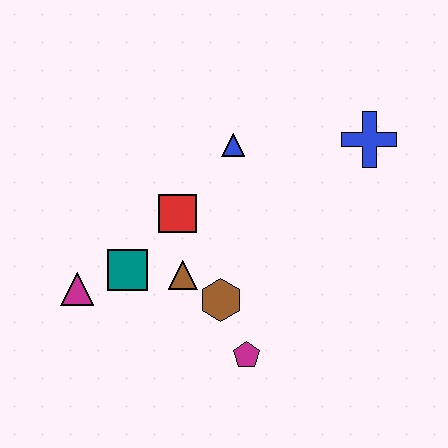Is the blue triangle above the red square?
Yes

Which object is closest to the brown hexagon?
The brown triangle is closest to the brown hexagon.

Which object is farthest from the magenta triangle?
The blue cross is farthest from the magenta triangle.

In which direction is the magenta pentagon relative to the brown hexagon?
The magenta pentagon is below the brown hexagon.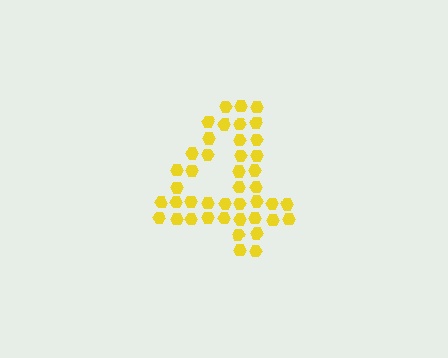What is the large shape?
The large shape is the digit 4.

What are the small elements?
The small elements are hexagons.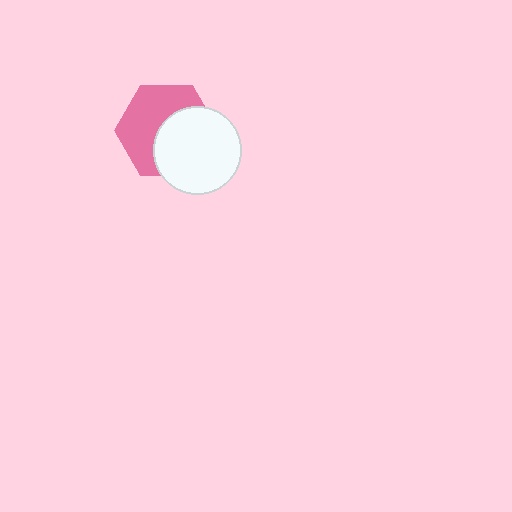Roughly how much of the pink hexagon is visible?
About half of it is visible (roughly 53%).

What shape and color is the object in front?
The object in front is a white circle.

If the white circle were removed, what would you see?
You would see the complete pink hexagon.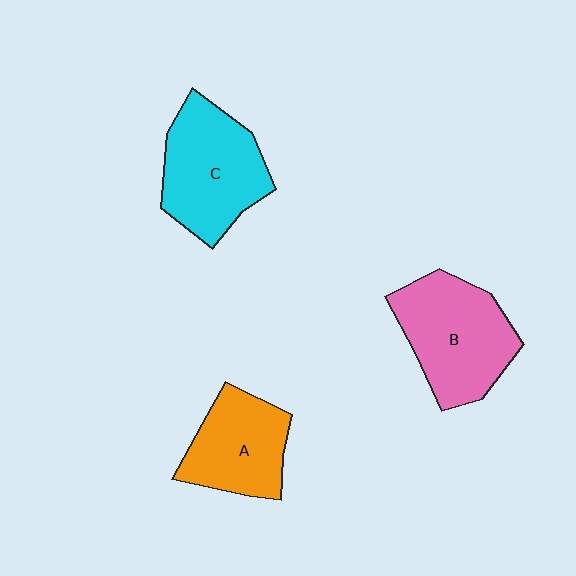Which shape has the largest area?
Shape B (pink).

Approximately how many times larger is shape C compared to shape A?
Approximately 1.3 times.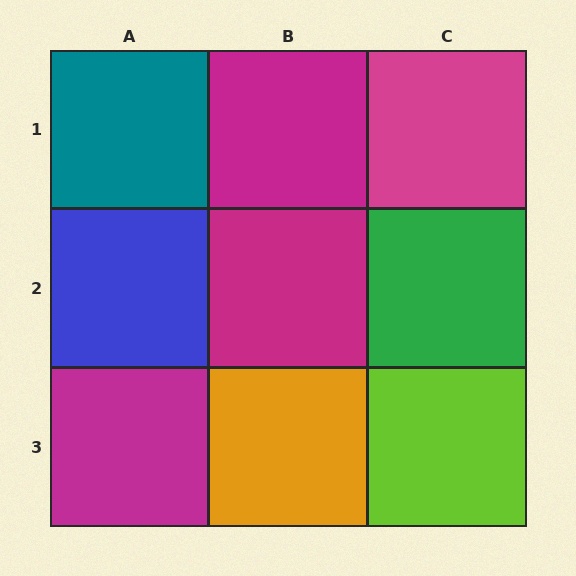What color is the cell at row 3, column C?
Lime.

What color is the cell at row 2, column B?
Magenta.